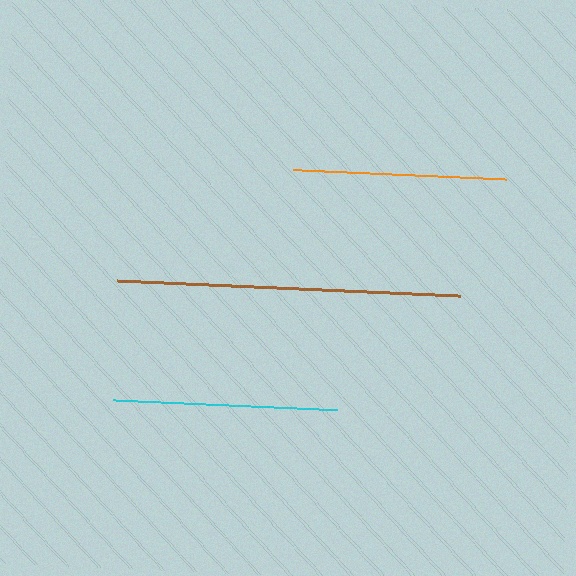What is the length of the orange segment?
The orange segment is approximately 213 pixels long.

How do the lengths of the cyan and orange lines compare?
The cyan and orange lines are approximately the same length.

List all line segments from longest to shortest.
From longest to shortest: brown, cyan, orange.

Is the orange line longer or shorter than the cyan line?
The cyan line is longer than the orange line.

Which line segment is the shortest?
The orange line is the shortest at approximately 213 pixels.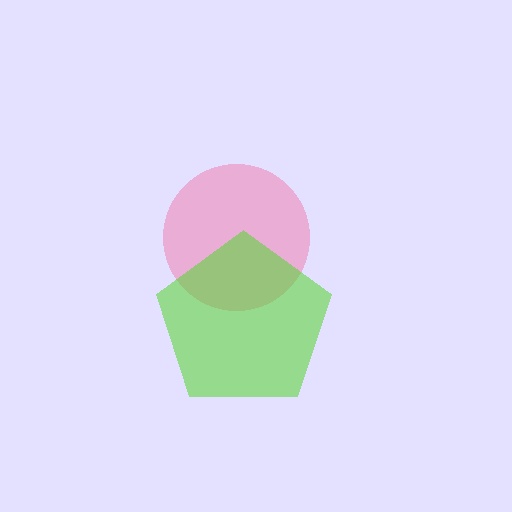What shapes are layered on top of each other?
The layered shapes are: a pink circle, a lime pentagon.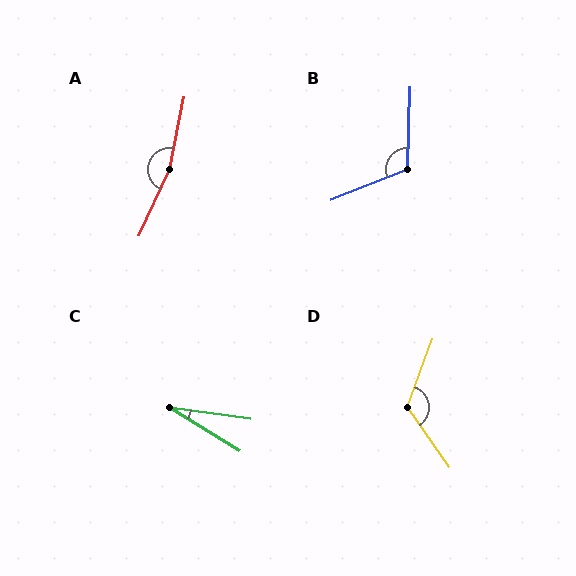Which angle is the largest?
A, at approximately 167 degrees.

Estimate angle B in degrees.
Approximately 113 degrees.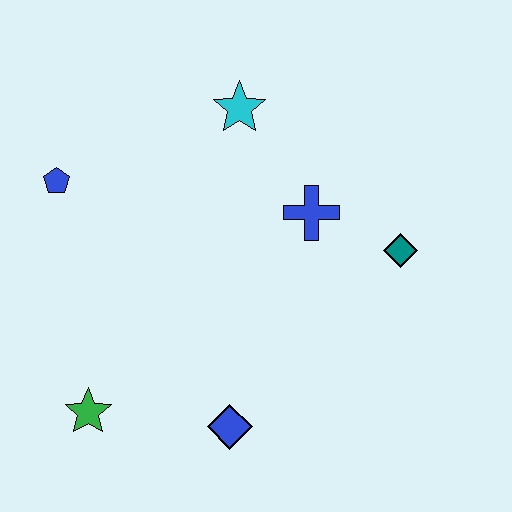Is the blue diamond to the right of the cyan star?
No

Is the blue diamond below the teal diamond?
Yes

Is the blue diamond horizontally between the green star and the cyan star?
Yes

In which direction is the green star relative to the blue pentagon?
The green star is below the blue pentagon.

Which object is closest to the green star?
The blue diamond is closest to the green star.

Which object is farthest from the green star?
The teal diamond is farthest from the green star.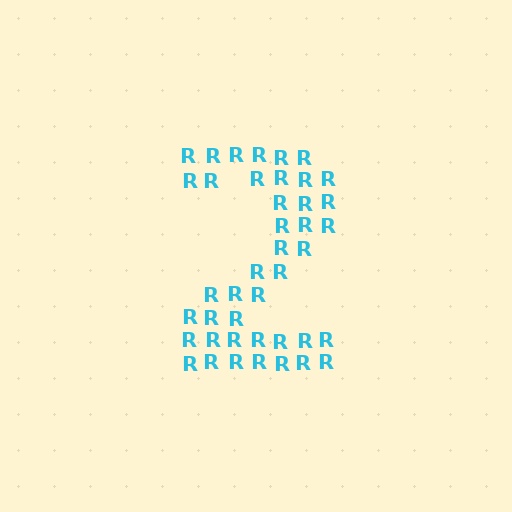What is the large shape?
The large shape is the digit 2.